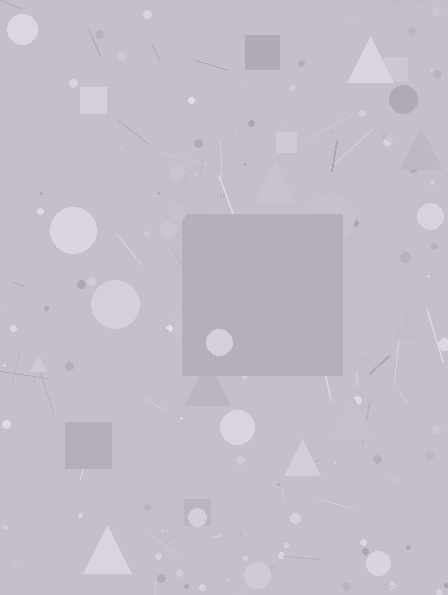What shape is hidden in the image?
A square is hidden in the image.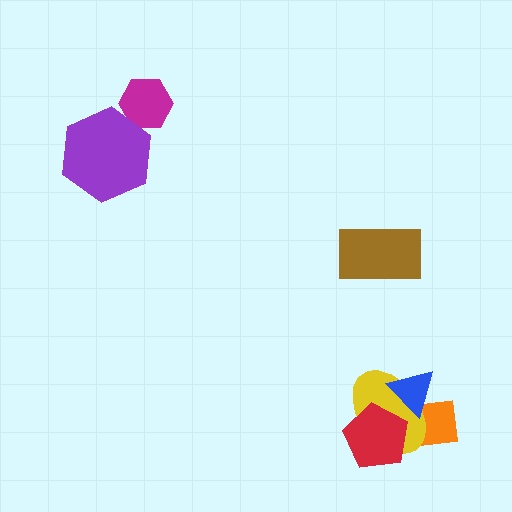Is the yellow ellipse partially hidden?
Yes, it is partially covered by another shape.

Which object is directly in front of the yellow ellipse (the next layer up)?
The blue triangle is directly in front of the yellow ellipse.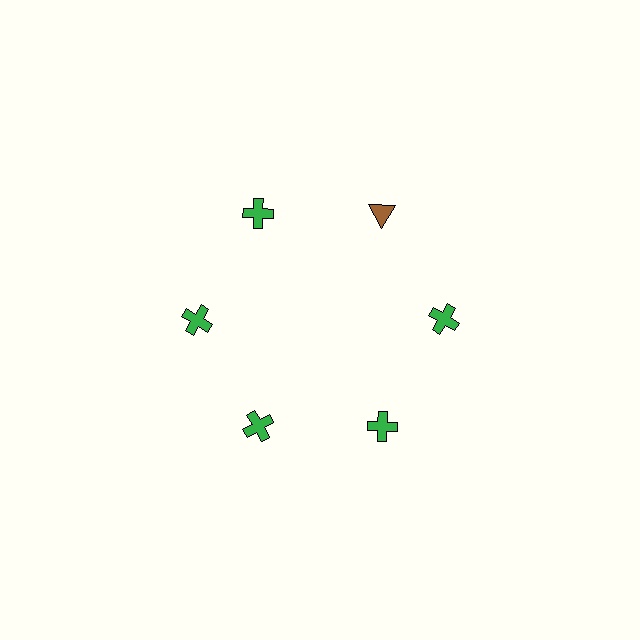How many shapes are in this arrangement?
There are 6 shapes arranged in a ring pattern.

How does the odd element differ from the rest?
It differs in both color (brown instead of green) and shape (triangle instead of cross).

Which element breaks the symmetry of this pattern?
The brown triangle at roughly the 1 o'clock position breaks the symmetry. All other shapes are green crosses.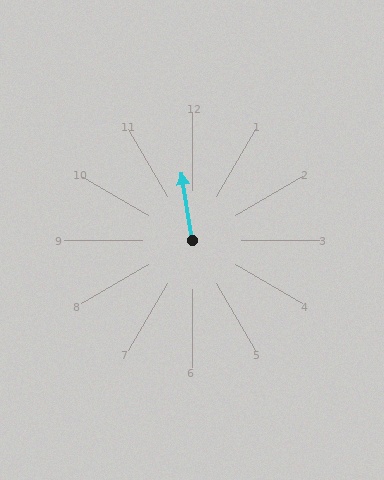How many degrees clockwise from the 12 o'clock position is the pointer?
Approximately 351 degrees.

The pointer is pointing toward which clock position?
Roughly 12 o'clock.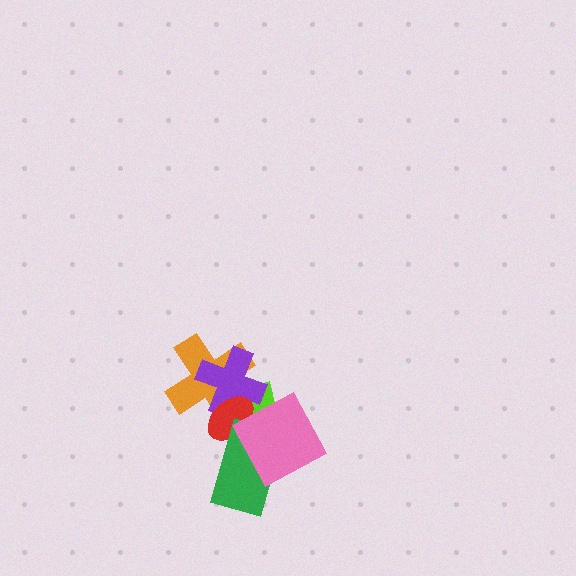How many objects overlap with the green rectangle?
3 objects overlap with the green rectangle.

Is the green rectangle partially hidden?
Yes, it is partially covered by another shape.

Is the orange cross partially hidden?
Yes, it is partially covered by another shape.